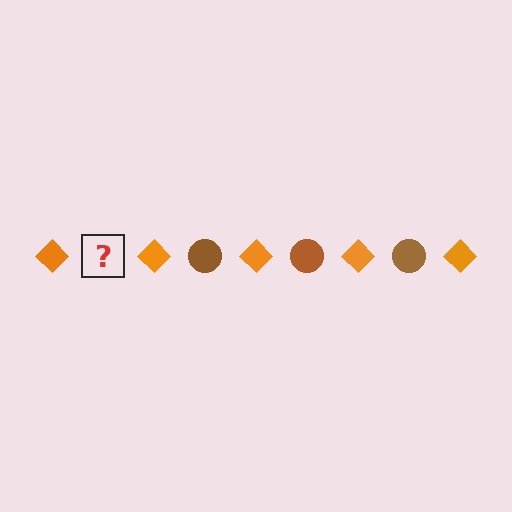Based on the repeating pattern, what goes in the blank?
The blank should be a brown circle.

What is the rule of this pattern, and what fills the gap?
The rule is that the pattern alternates between orange diamond and brown circle. The gap should be filled with a brown circle.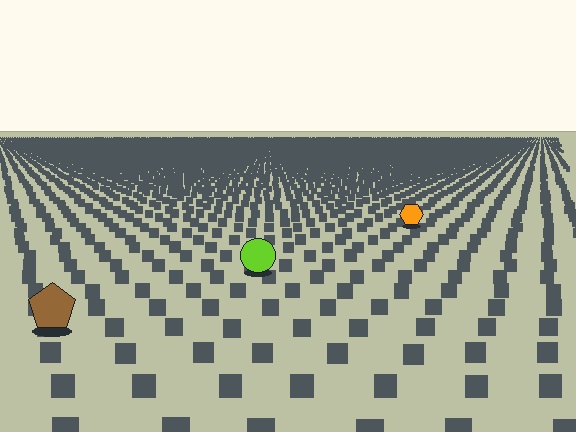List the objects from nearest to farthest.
From nearest to farthest: the brown pentagon, the lime circle, the orange hexagon.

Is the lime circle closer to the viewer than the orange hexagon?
Yes. The lime circle is closer — you can tell from the texture gradient: the ground texture is coarser near it.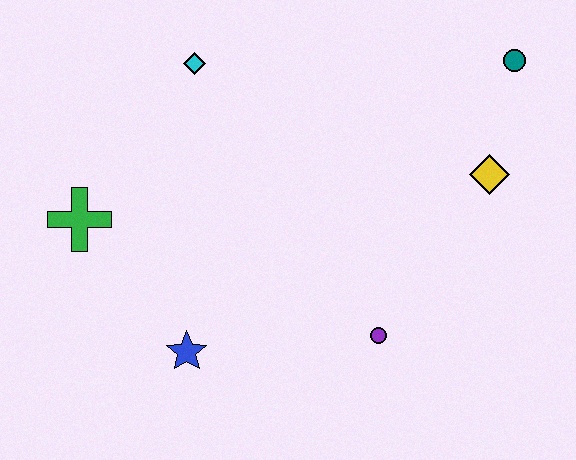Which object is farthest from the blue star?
The teal circle is farthest from the blue star.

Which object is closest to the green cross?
The blue star is closest to the green cross.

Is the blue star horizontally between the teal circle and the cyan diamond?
No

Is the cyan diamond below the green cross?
No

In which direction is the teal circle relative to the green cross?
The teal circle is to the right of the green cross.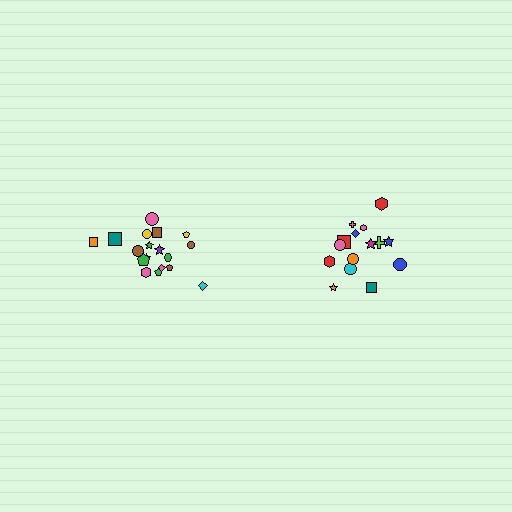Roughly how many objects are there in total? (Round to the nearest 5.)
Roughly 35 objects in total.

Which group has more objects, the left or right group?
The left group.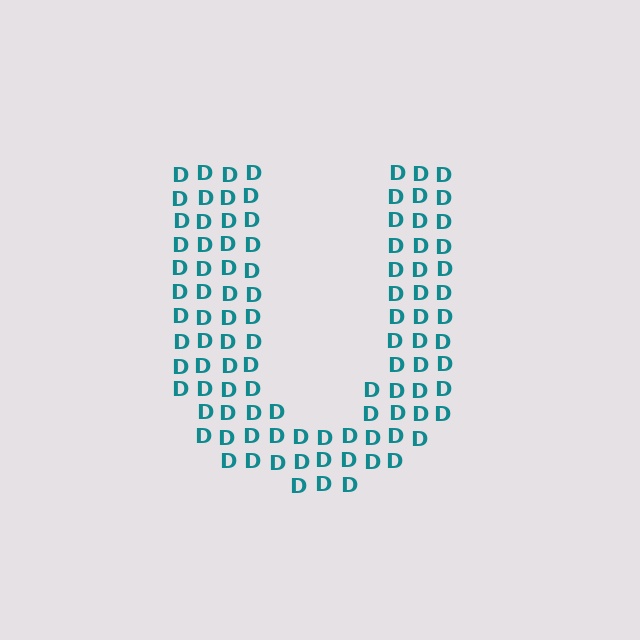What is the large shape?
The large shape is the letter U.